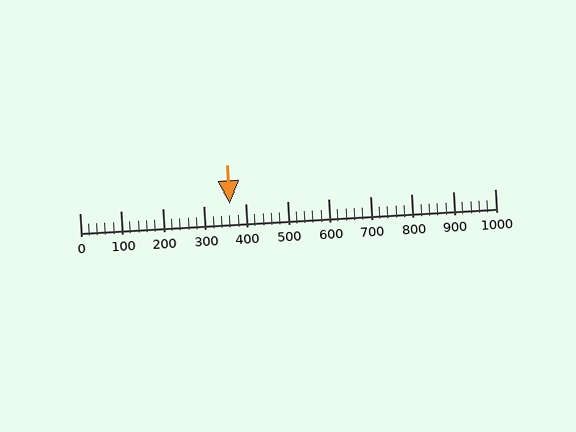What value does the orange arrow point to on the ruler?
The orange arrow points to approximately 361.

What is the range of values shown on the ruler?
The ruler shows values from 0 to 1000.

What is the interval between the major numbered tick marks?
The major tick marks are spaced 100 units apart.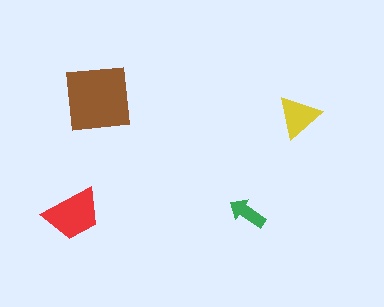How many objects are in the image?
There are 4 objects in the image.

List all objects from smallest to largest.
The green arrow, the yellow triangle, the red trapezoid, the brown square.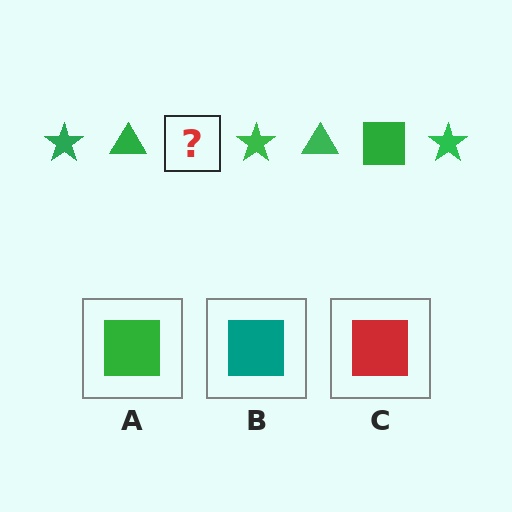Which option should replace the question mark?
Option A.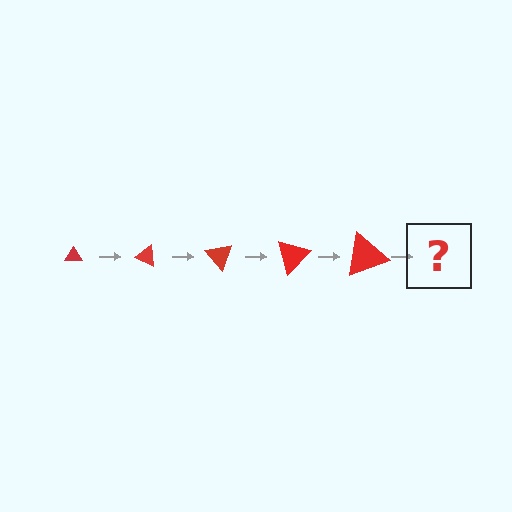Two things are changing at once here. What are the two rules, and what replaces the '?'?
The two rules are that the triangle grows larger each step and it rotates 25 degrees each step. The '?' should be a triangle, larger than the previous one and rotated 125 degrees from the start.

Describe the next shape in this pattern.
It should be a triangle, larger than the previous one and rotated 125 degrees from the start.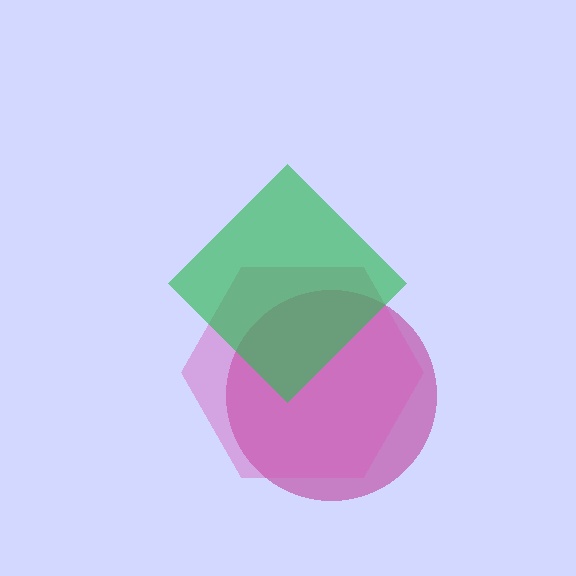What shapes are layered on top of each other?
The layered shapes are: a magenta circle, a pink hexagon, a green diamond.